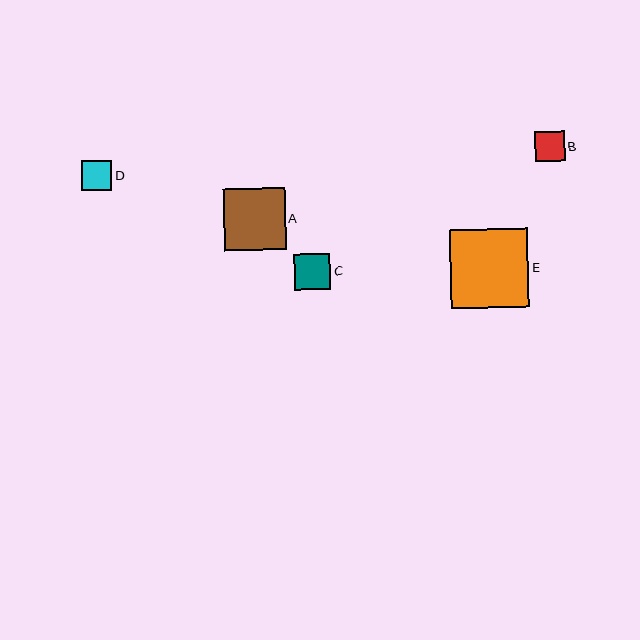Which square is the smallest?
Square B is the smallest with a size of approximately 30 pixels.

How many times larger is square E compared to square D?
Square E is approximately 2.6 times the size of square D.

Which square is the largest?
Square E is the largest with a size of approximately 79 pixels.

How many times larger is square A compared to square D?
Square A is approximately 2.1 times the size of square D.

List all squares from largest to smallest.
From largest to smallest: E, A, C, D, B.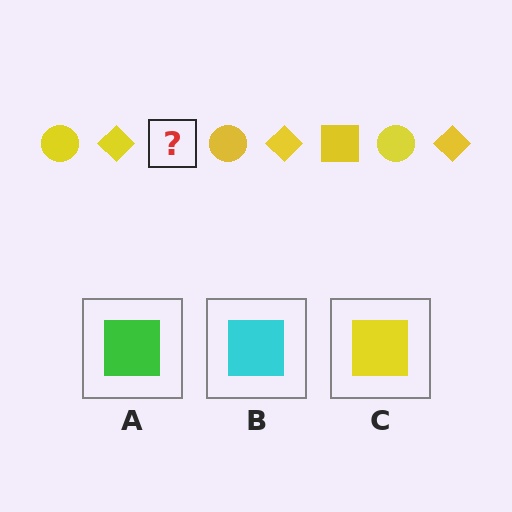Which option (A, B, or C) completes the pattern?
C.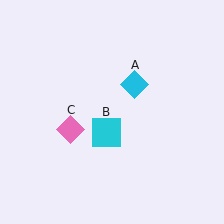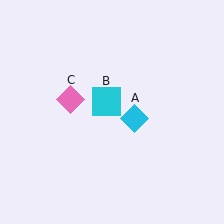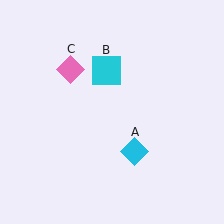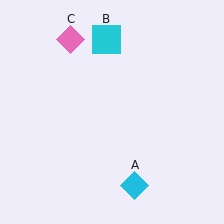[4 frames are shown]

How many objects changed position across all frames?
3 objects changed position: cyan diamond (object A), cyan square (object B), pink diamond (object C).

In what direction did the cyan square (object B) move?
The cyan square (object B) moved up.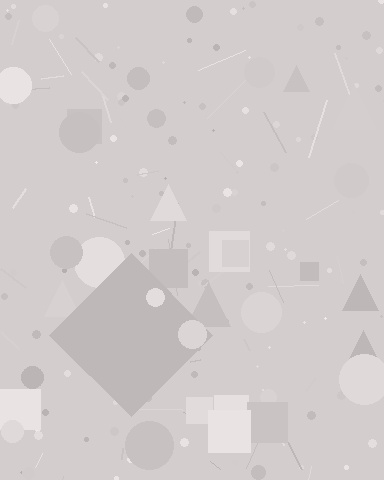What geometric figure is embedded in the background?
A diamond is embedded in the background.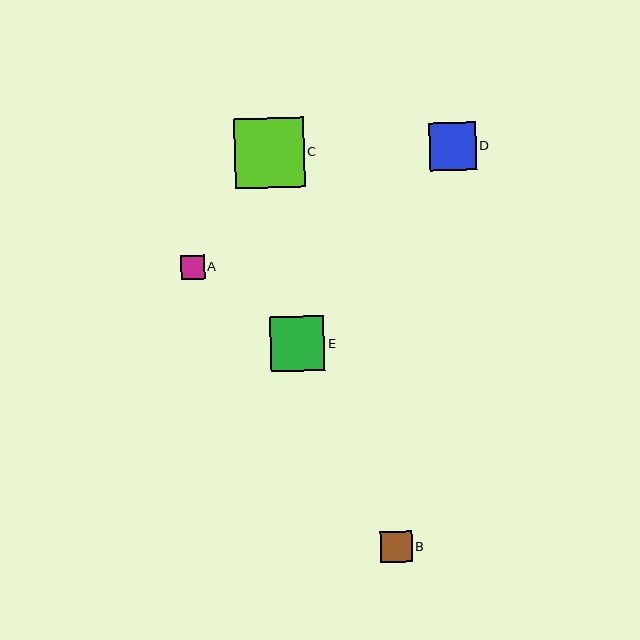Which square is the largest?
Square C is the largest with a size of approximately 70 pixels.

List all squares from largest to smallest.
From largest to smallest: C, E, D, B, A.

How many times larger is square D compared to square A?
Square D is approximately 1.9 times the size of square A.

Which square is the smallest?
Square A is the smallest with a size of approximately 24 pixels.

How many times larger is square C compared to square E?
Square C is approximately 1.3 times the size of square E.